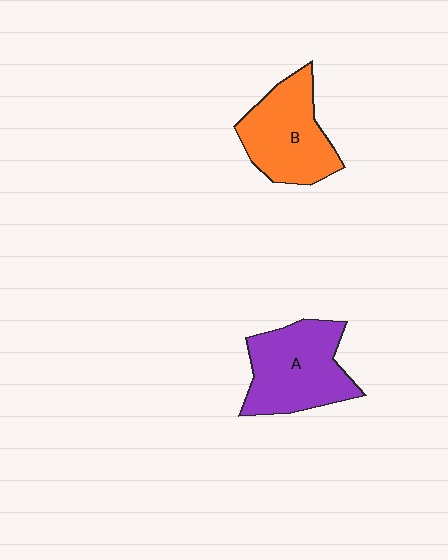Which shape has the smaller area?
Shape B (orange).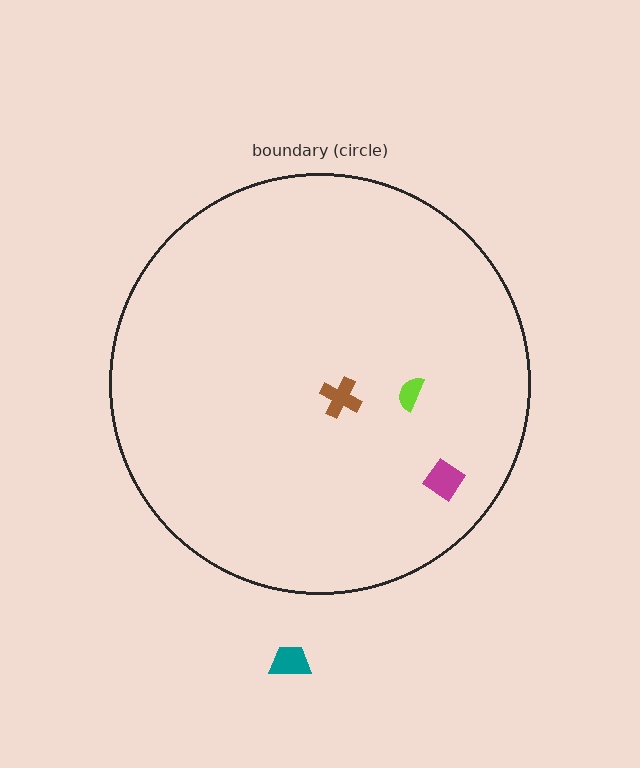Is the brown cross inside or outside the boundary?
Inside.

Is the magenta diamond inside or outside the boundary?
Inside.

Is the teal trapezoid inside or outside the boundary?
Outside.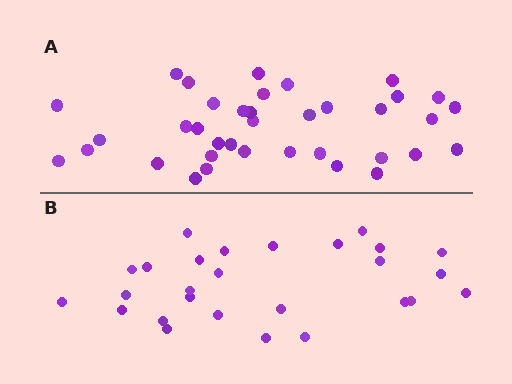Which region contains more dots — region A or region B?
Region A (the top region) has more dots.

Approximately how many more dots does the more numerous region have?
Region A has roughly 10 or so more dots than region B.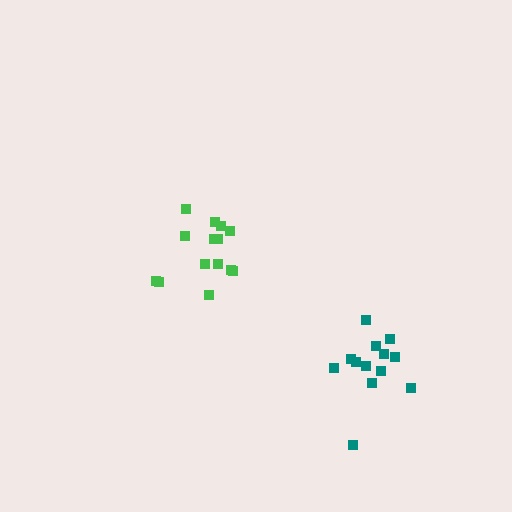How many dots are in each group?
Group 1: 14 dots, Group 2: 13 dots (27 total).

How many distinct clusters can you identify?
There are 2 distinct clusters.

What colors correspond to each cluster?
The clusters are colored: green, teal.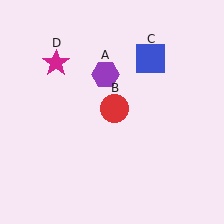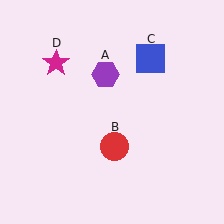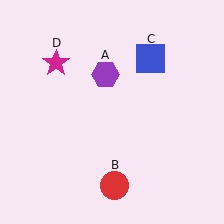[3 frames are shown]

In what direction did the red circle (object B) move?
The red circle (object B) moved down.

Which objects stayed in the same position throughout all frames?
Purple hexagon (object A) and blue square (object C) and magenta star (object D) remained stationary.